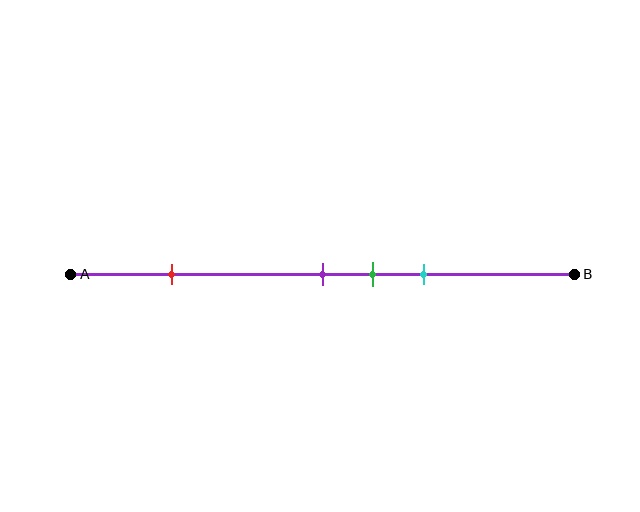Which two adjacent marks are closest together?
The purple and green marks are the closest adjacent pair.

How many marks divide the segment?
There are 4 marks dividing the segment.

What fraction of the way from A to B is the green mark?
The green mark is approximately 60% (0.6) of the way from A to B.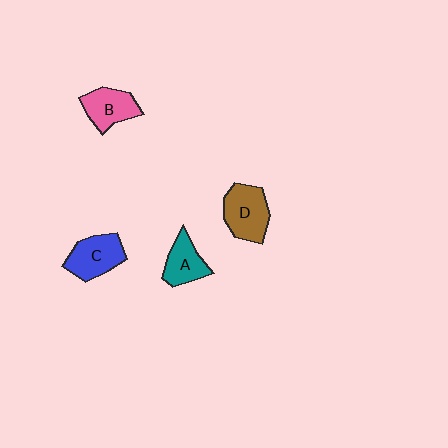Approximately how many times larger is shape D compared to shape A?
Approximately 1.4 times.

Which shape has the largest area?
Shape D (brown).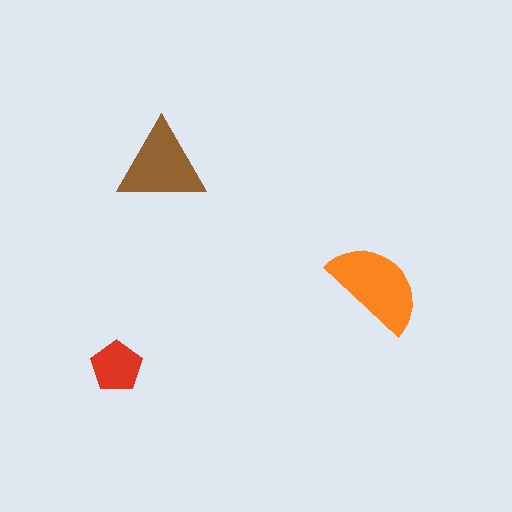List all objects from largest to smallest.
The orange semicircle, the brown triangle, the red pentagon.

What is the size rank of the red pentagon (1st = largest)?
3rd.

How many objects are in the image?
There are 3 objects in the image.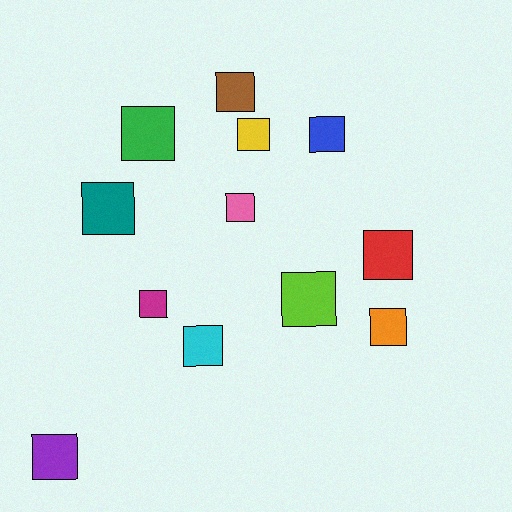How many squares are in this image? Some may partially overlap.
There are 12 squares.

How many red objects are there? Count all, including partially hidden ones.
There is 1 red object.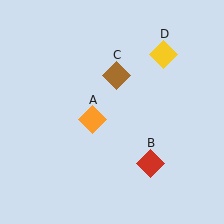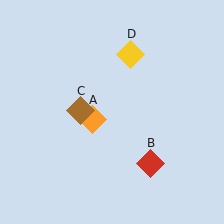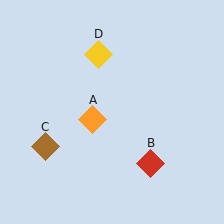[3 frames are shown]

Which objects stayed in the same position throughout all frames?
Orange diamond (object A) and red diamond (object B) remained stationary.